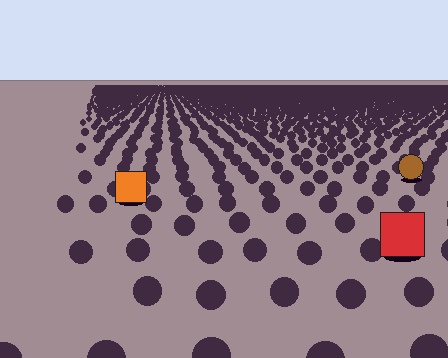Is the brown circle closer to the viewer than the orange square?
No. The orange square is closer — you can tell from the texture gradient: the ground texture is coarser near it.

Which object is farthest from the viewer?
The brown circle is farthest from the viewer. It appears smaller and the ground texture around it is denser.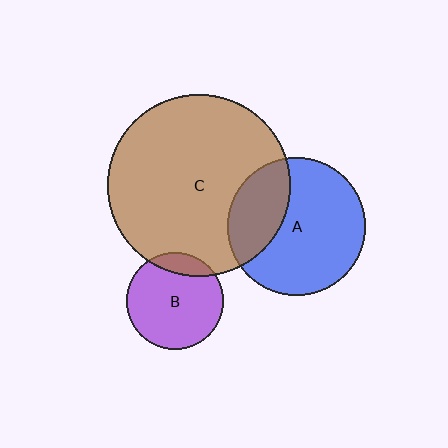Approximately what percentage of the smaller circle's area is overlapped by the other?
Approximately 15%.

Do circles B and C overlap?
Yes.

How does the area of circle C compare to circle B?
Approximately 3.5 times.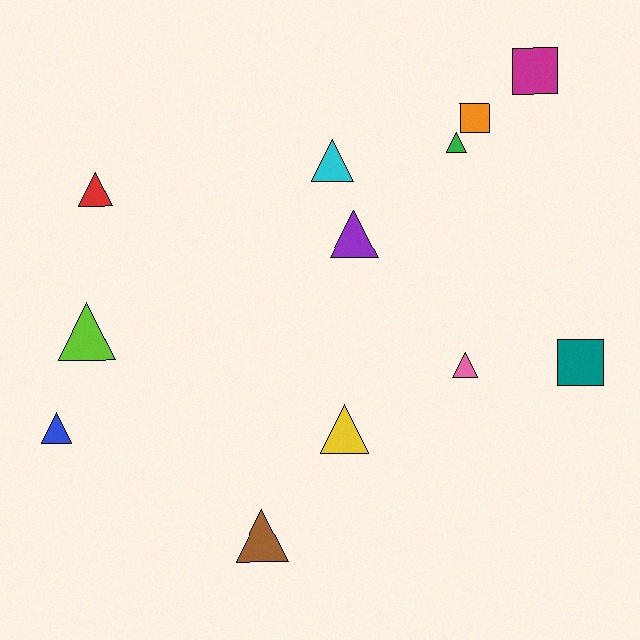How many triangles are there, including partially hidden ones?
There are 9 triangles.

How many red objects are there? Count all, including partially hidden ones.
There is 1 red object.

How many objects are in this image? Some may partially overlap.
There are 12 objects.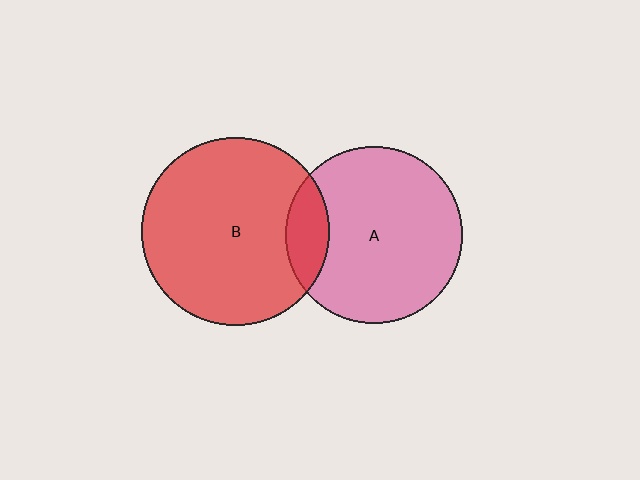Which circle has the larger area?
Circle B (red).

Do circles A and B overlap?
Yes.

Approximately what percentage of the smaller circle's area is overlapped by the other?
Approximately 15%.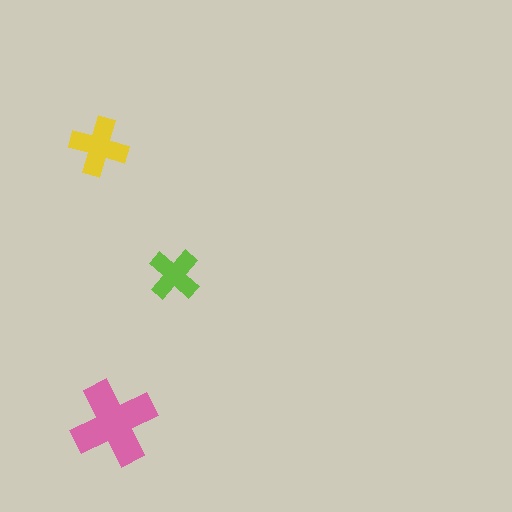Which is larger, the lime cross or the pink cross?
The pink one.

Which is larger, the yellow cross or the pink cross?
The pink one.